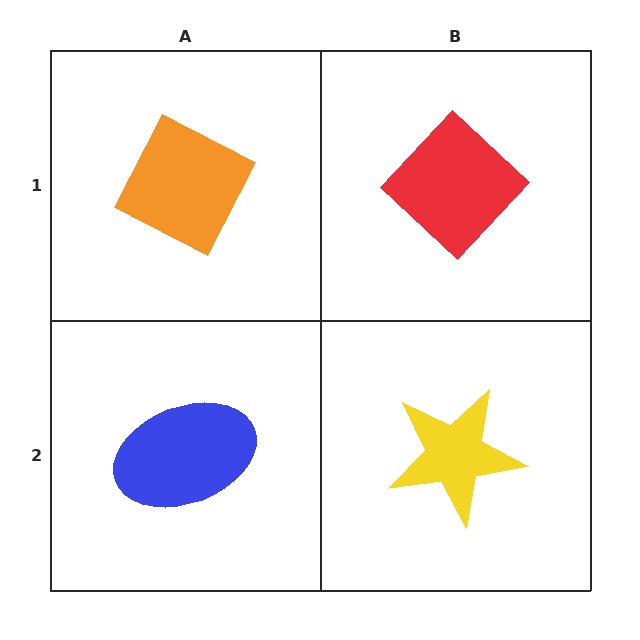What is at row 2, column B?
A yellow star.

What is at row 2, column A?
A blue ellipse.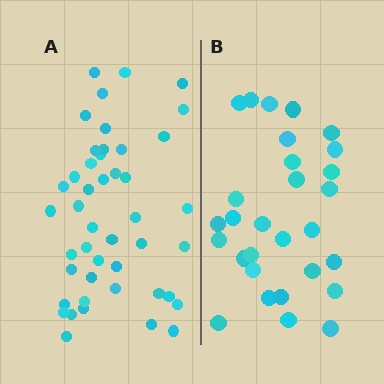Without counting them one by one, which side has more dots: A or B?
Region A (the left region) has more dots.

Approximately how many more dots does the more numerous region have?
Region A has approximately 15 more dots than region B.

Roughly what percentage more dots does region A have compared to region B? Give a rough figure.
About 55% more.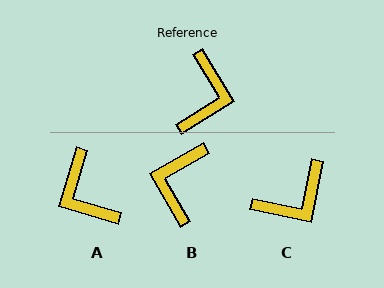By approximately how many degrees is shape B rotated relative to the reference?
Approximately 178 degrees counter-clockwise.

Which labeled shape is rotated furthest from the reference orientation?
B, about 178 degrees away.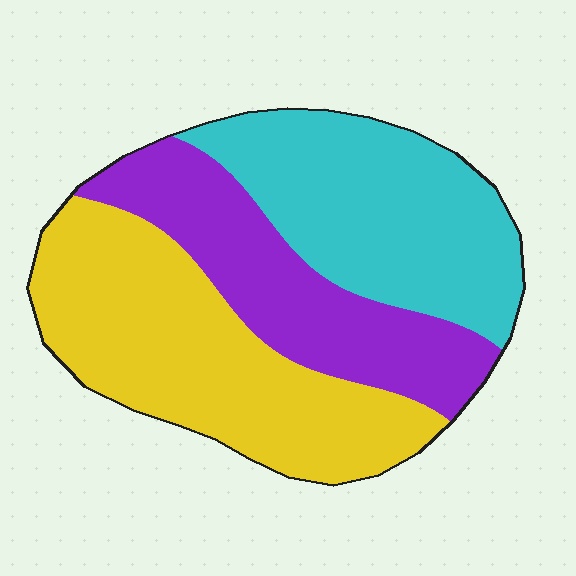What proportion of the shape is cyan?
Cyan takes up about one third (1/3) of the shape.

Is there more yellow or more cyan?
Yellow.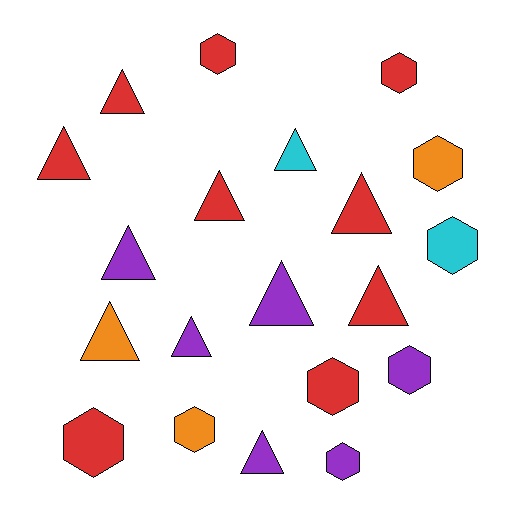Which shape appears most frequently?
Triangle, with 11 objects.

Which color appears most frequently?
Red, with 9 objects.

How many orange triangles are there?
There is 1 orange triangle.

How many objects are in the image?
There are 20 objects.